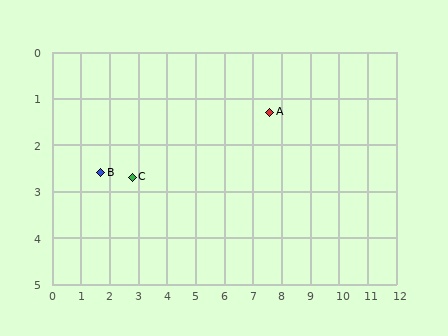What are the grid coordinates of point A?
Point A is at approximately (7.6, 1.3).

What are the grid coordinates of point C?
Point C is at approximately (2.8, 2.7).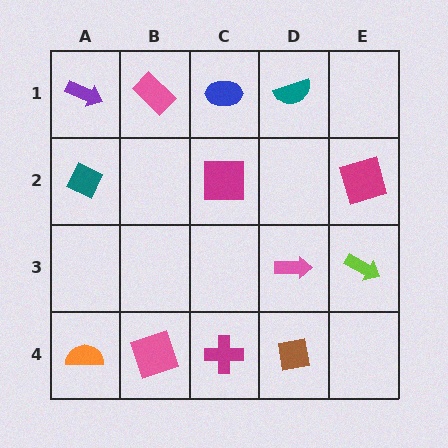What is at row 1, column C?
A blue ellipse.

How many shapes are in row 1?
4 shapes.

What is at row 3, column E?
A lime arrow.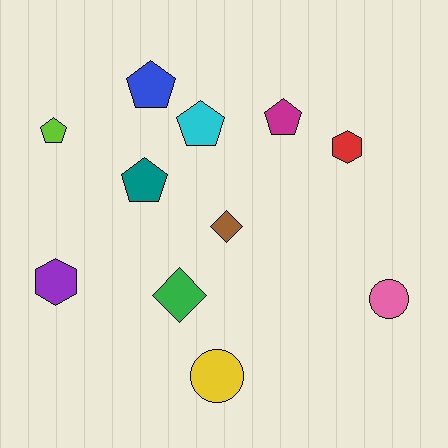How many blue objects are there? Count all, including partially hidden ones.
There is 1 blue object.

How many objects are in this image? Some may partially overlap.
There are 11 objects.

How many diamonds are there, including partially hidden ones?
There are 2 diamonds.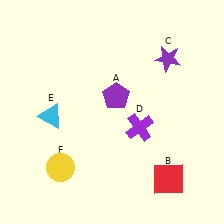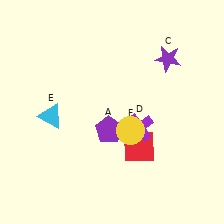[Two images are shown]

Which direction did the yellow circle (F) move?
The yellow circle (F) moved right.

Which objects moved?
The objects that moved are: the purple pentagon (A), the red square (B), the yellow circle (F).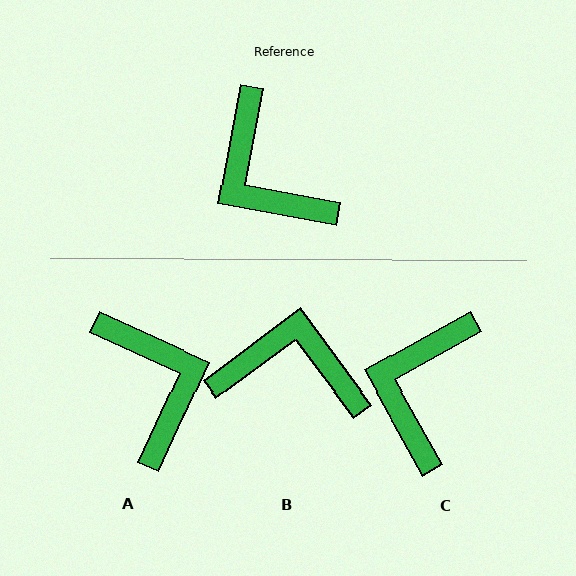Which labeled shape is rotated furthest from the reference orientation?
A, about 166 degrees away.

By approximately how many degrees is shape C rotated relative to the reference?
Approximately 51 degrees clockwise.